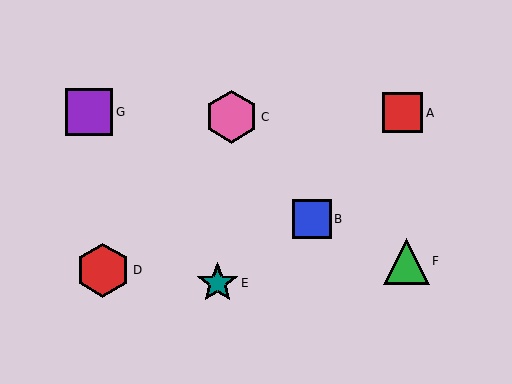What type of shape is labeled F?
Shape F is a green triangle.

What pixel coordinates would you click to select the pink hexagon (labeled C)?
Click at (231, 117) to select the pink hexagon C.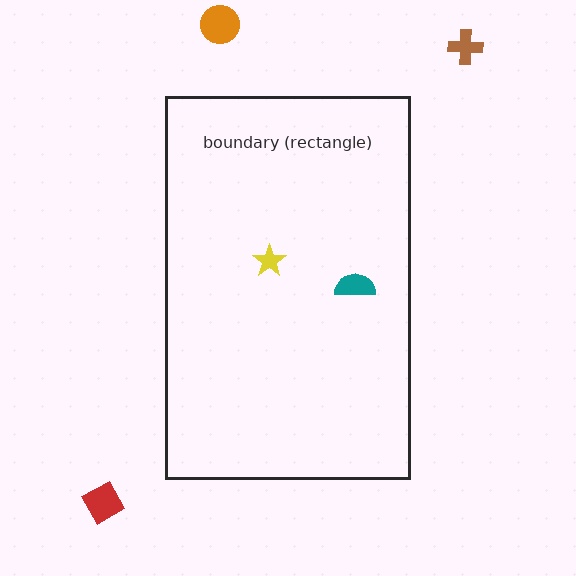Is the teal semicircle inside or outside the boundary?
Inside.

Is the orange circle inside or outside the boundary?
Outside.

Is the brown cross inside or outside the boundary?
Outside.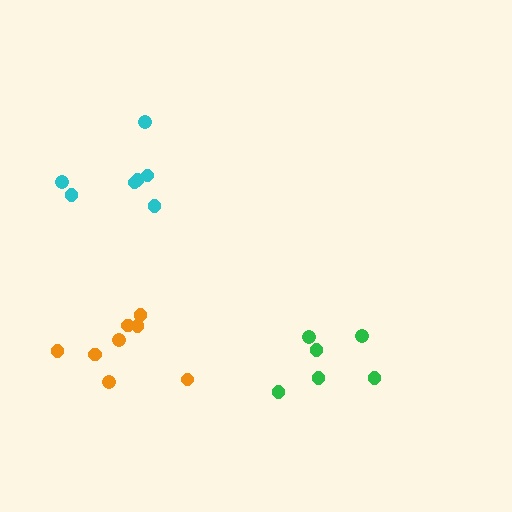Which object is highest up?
The cyan cluster is topmost.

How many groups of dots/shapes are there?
There are 3 groups.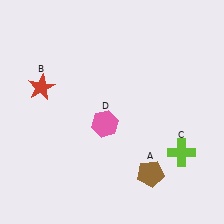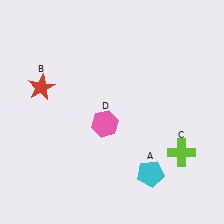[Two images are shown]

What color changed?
The pentagon (A) changed from brown in Image 1 to cyan in Image 2.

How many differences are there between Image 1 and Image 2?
There is 1 difference between the two images.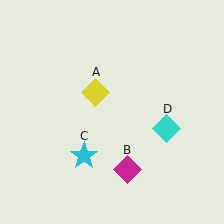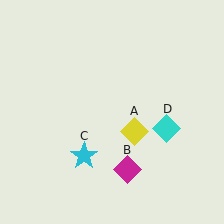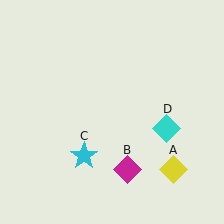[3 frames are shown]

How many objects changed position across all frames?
1 object changed position: yellow diamond (object A).